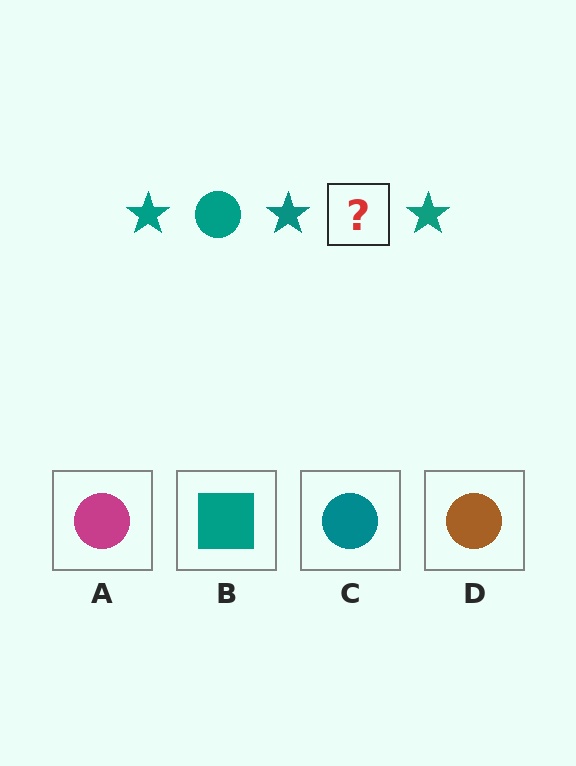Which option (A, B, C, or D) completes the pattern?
C.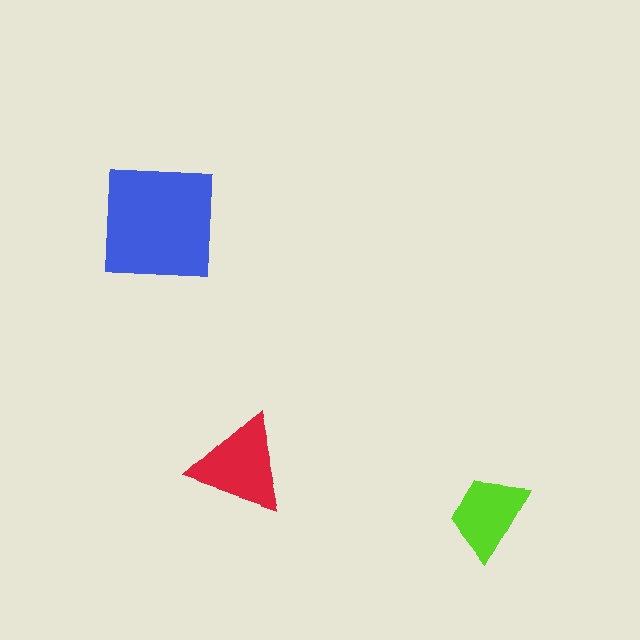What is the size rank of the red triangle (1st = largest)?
2nd.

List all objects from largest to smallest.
The blue square, the red triangle, the lime trapezoid.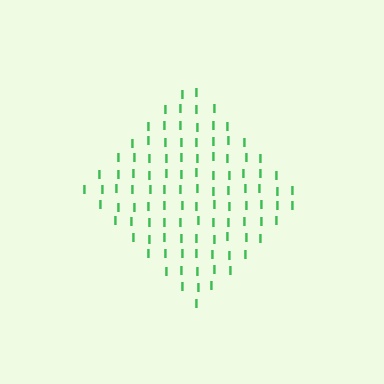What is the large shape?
The large shape is a diamond.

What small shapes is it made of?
It is made of small letter I's.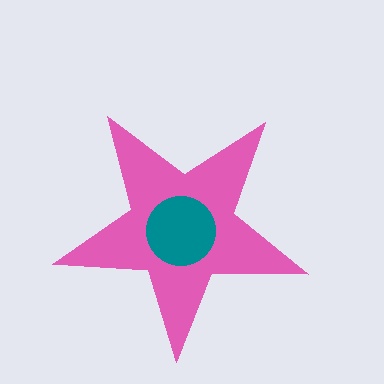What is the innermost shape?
The teal circle.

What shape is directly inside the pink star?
The teal circle.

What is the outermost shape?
The pink star.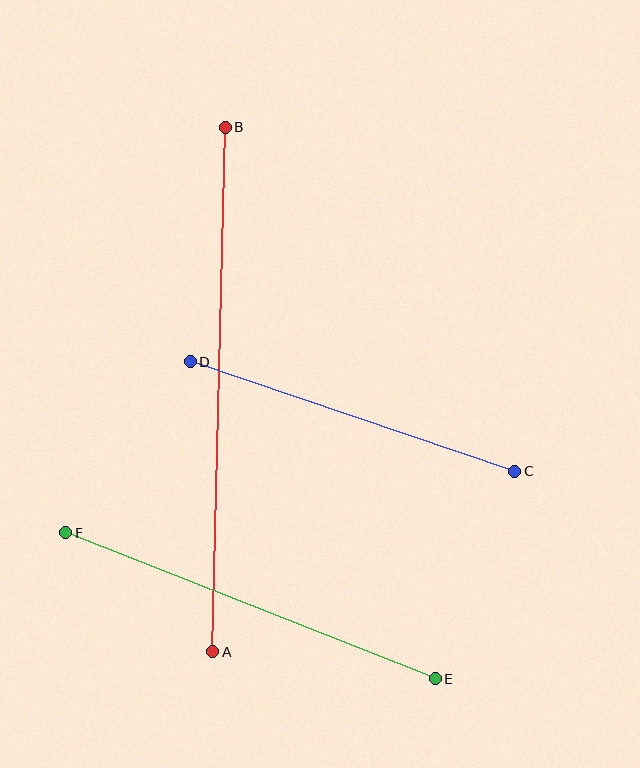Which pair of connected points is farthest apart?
Points A and B are farthest apart.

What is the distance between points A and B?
The distance is approximately 525 pixels.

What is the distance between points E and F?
The distance is approximately 398 pixels.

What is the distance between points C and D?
The distance is approximately 343 pixels.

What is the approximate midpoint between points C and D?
The midpoint is at approximately (352, 417) pixels.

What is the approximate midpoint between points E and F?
The midpoint is at approximately (251, 606) pixels.